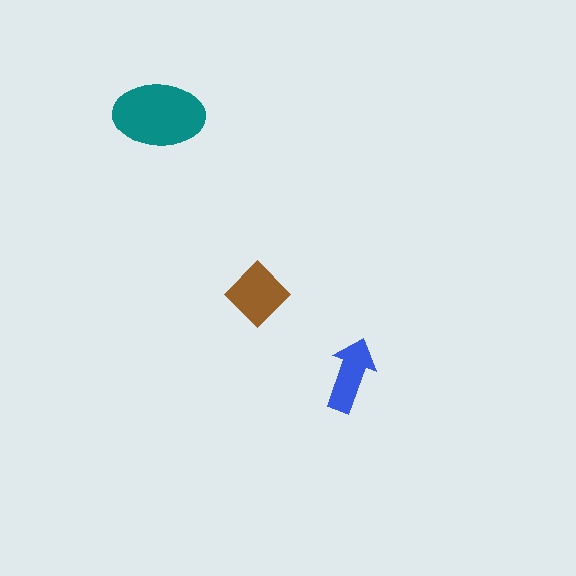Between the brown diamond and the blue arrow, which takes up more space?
The brown diamond.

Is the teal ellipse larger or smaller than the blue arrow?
Larger.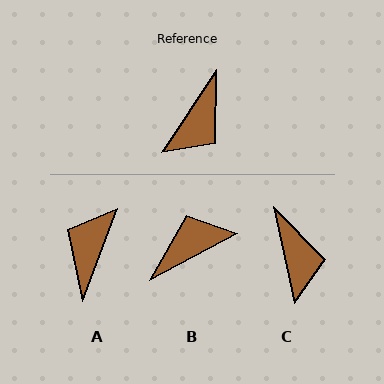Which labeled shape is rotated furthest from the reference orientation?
A, about 167 degrees away.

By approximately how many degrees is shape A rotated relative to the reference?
Approximately 167 degrees clockwise.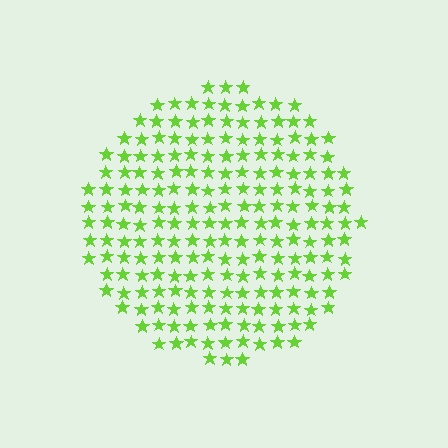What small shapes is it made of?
It is made of small stars.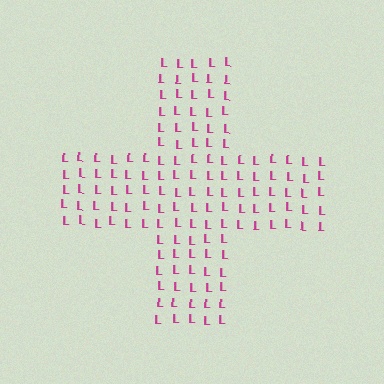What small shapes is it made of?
It is made of small letter L's.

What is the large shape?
The large shape is a cross.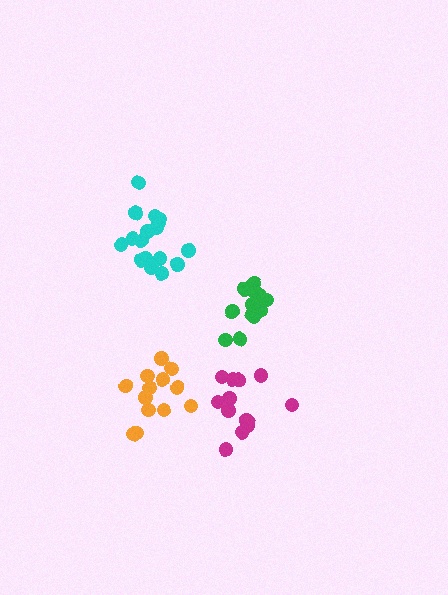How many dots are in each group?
Group 1: 13 dots, Group 2: 17 dots, Group 3: 13 dots, Group 4: 13 dots (56 total).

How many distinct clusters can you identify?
There are 4 distinct clusters.